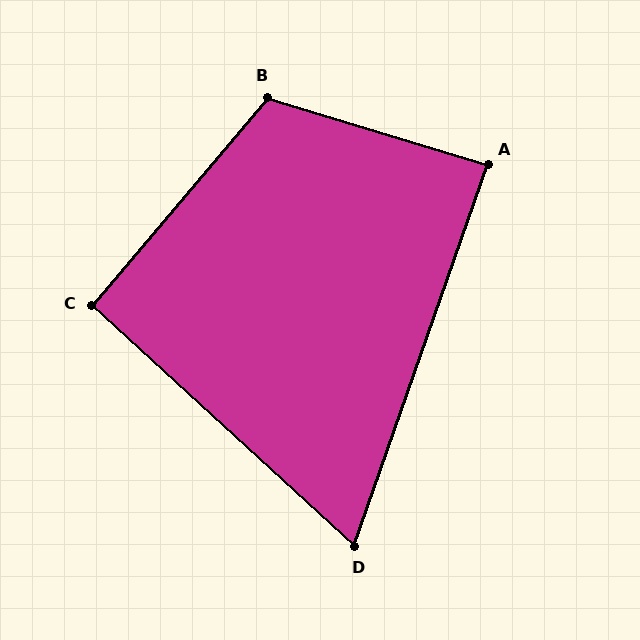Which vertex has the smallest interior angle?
D, at approximately 67 degrees.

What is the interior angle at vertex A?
Approximately 88 degrees (approximately right).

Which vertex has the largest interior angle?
B, at approximately 113 degrees.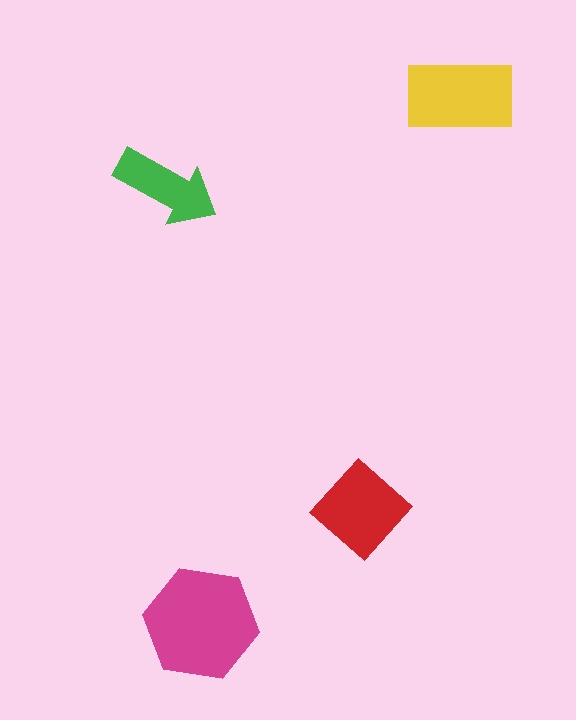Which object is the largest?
The magenta hexagon.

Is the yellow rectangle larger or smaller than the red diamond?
Larger.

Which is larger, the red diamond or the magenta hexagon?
The magenta hexagon.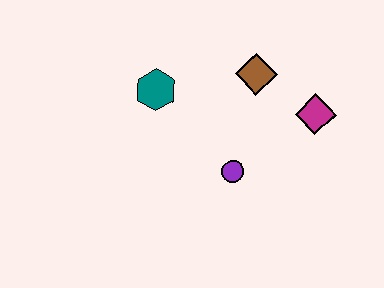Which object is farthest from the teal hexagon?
The magenta diamond is farthest from the teal hexagon.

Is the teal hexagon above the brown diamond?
No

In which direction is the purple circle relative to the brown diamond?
The purple circle is below the brown diamond.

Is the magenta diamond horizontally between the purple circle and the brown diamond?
No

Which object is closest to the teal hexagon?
The brown diamond is closest to the teal hexagon.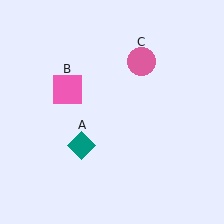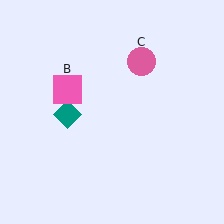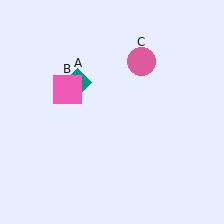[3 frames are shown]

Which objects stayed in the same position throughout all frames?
Pink square (object B) and pink circle (object C) remained stationary.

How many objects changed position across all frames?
1 object changed position: teal diamond (object A).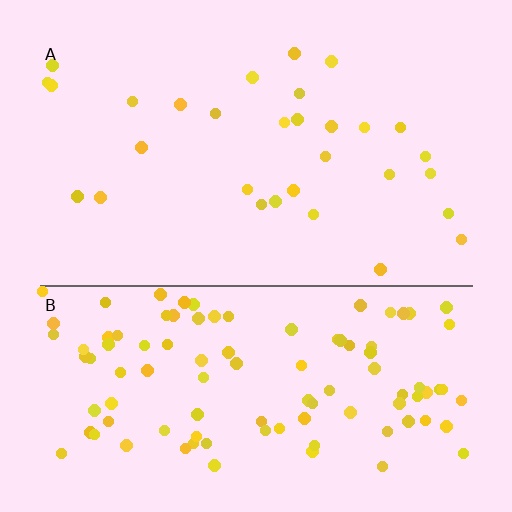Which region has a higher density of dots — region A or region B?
B (the bottom).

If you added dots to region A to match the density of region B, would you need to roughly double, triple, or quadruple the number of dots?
Approximately triple.